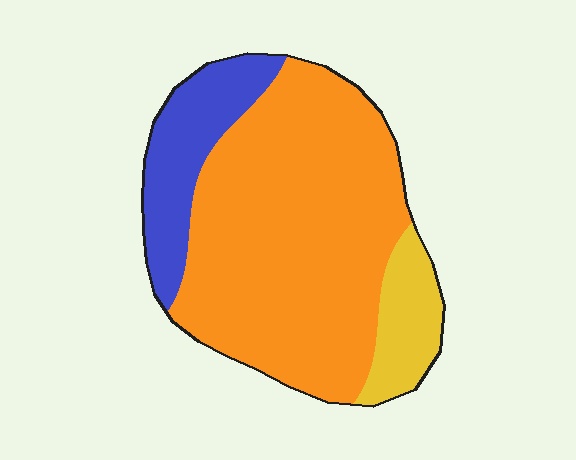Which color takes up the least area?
Yellow, at roughly 10%.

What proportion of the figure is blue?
Blue covers 18% of the figure.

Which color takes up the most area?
Orange, at roughly 70%.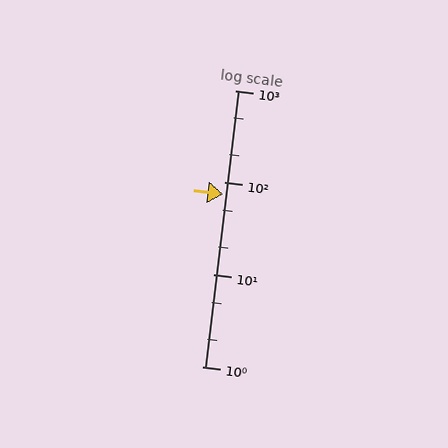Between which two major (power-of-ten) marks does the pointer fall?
The pointer is between 10 and 100.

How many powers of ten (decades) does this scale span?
The scale spans 3 decades, from 1 to 1000.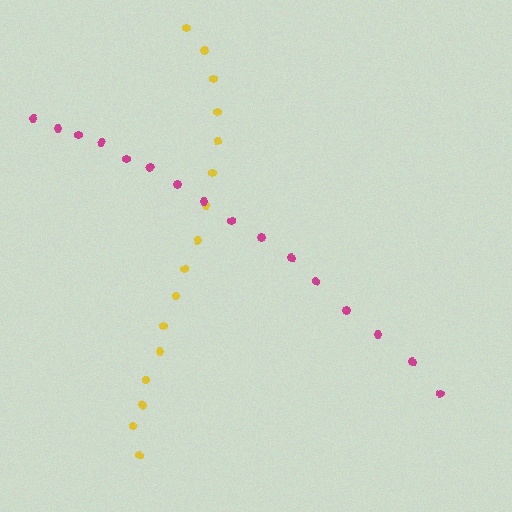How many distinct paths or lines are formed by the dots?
There are 2 distinct paths.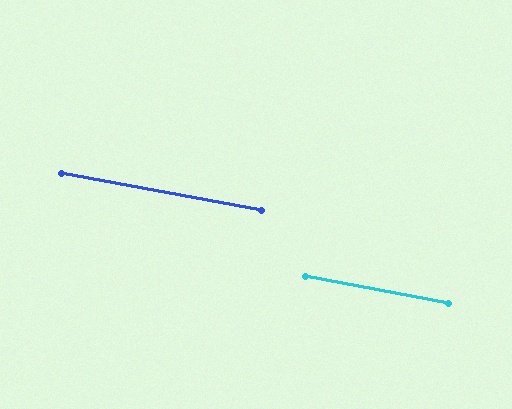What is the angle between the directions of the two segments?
Approximately 0 degrees.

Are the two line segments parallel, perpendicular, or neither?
Parallel — their directions differ by only 0.5°.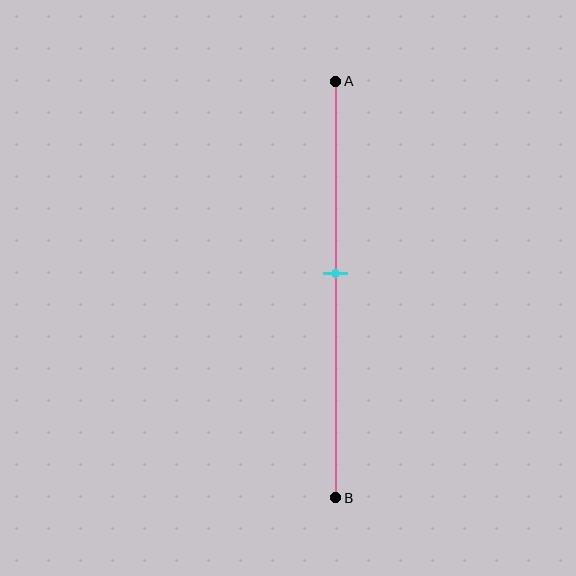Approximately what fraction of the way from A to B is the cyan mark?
The cyan mark is approximately 45% of the way from A to B.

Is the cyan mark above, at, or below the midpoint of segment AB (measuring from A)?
The cyan mark is above the midpoint of segment AB.